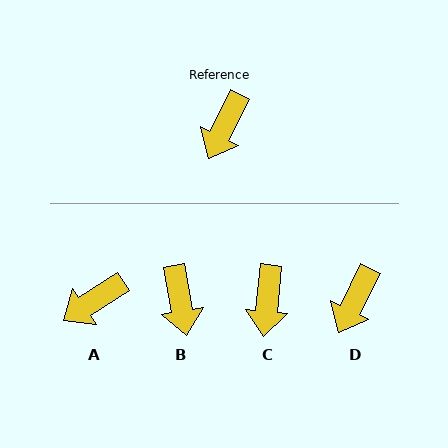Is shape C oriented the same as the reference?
No, it is off by about 21 degrees.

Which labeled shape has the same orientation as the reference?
D.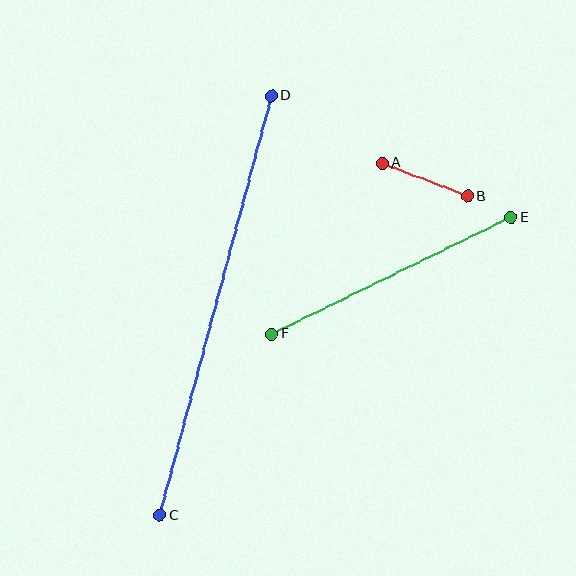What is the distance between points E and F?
The distance is approximately 267 pixels.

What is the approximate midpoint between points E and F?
The midpoint is at approximately (391, 276) pixels.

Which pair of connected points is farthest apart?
Points C and D are farthest apart.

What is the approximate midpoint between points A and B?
The midpoint is at approximately (425, 180) pixels.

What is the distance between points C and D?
The distance is approximately 434 pixels.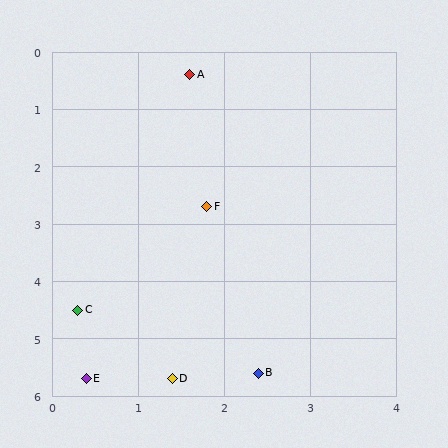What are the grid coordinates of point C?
Point C is at approximately (0.3, 4.5).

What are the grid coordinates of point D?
Point D is at approximately (1.4, 5.7).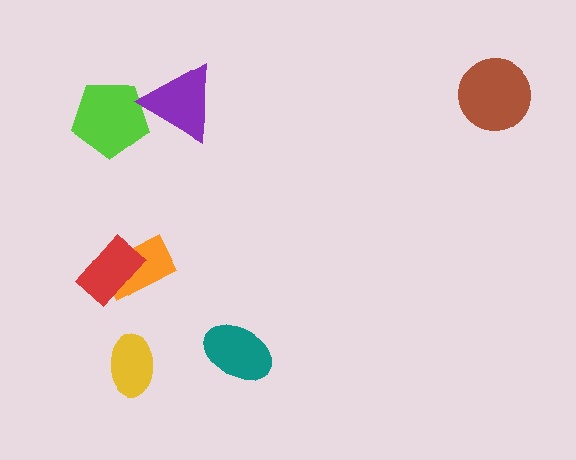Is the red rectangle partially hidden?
No, no other shape covers it.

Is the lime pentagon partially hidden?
Yes, it is partially covered by another shape.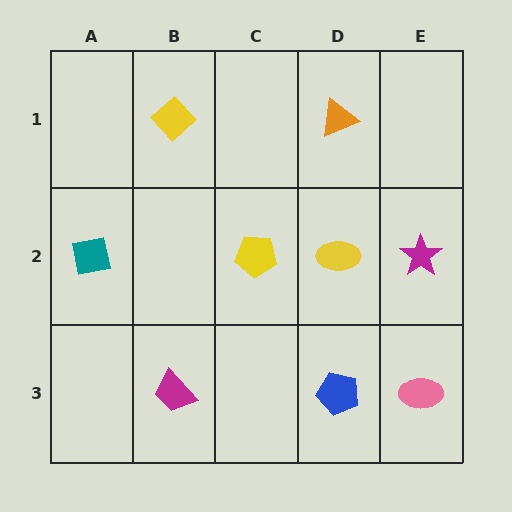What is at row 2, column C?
A yellow pentagon.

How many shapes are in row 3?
3 shapes.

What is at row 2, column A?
A teal square.